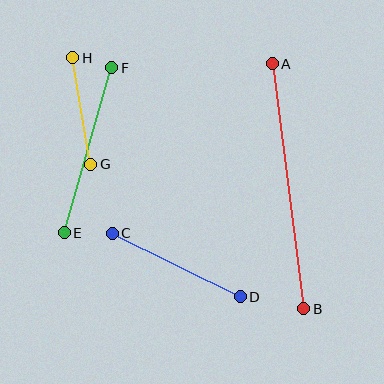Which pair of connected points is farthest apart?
Points A and B are farthest apart.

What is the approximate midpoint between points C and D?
The midpoint is at approximately (176, 265) pixels.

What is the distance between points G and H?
The distance is approximately 108 pixels.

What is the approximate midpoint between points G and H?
The midpoint is at approximately (82, 111) pixels.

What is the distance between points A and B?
The distance is approximately 247 pixels.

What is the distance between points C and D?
The distance is approximately 143 pixels.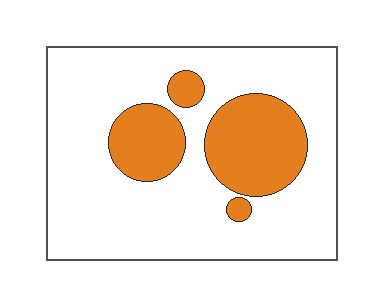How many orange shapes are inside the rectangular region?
4.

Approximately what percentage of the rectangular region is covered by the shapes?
Approximately 25%.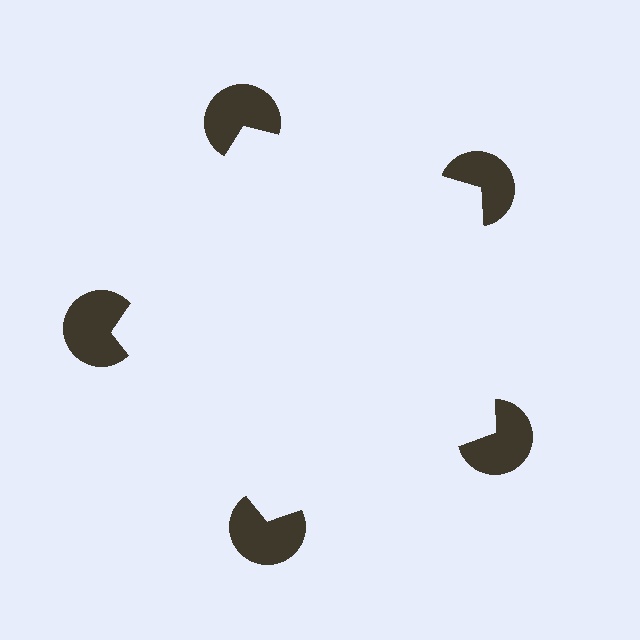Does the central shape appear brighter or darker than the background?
It typically appears slightly brighter than the background, even though no actual brightness change is drawn.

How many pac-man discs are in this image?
There are 5 — one at each vertex of the illusory pentagon.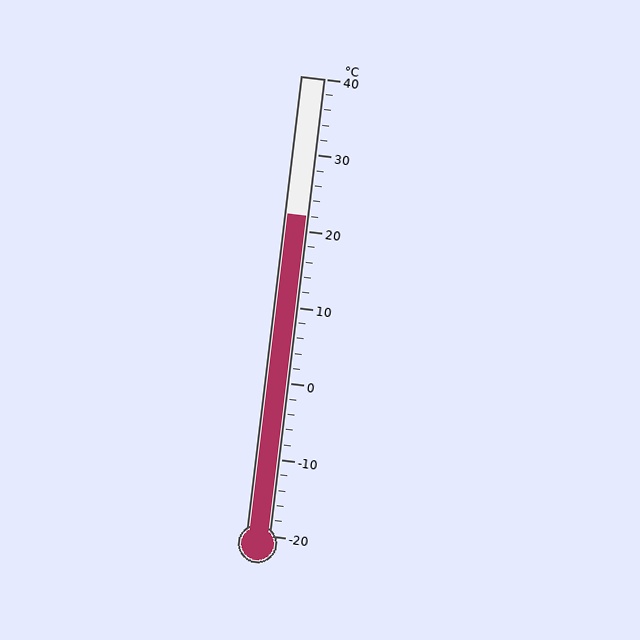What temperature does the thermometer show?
The thermometer shows approximately 22°C.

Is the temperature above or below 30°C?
The temperature is below 30°C.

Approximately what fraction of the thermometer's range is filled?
The thermometer is filled to approximately 70% of its range.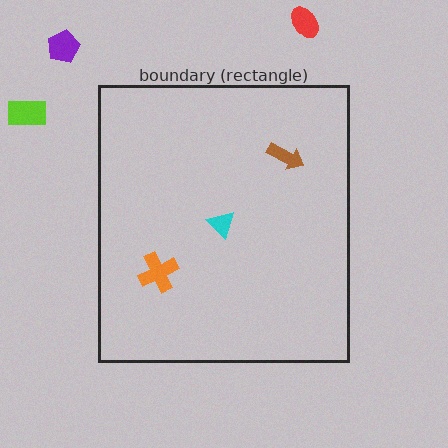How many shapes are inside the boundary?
3 inside, 3 outside.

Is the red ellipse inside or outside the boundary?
Outside.